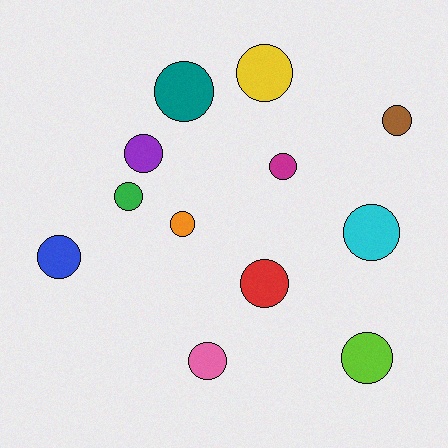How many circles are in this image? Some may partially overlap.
There are 12 circles.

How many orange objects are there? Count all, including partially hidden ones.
There is 1 orange object.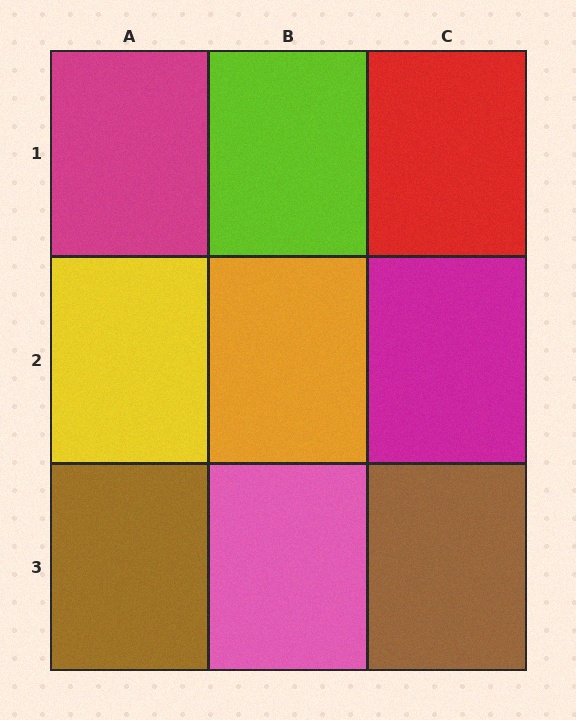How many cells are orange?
1 cell is orange.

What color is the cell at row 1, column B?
Lime.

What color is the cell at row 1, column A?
Magenta.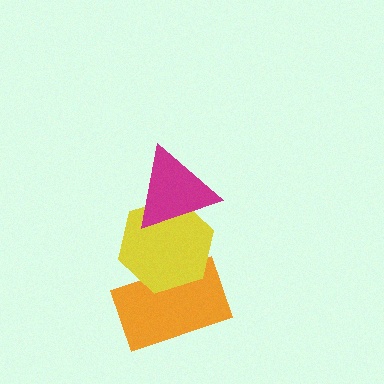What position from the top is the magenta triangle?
The magenta triangle is 1st from the top.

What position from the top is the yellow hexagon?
The yellow hexagon is 2nd from the top.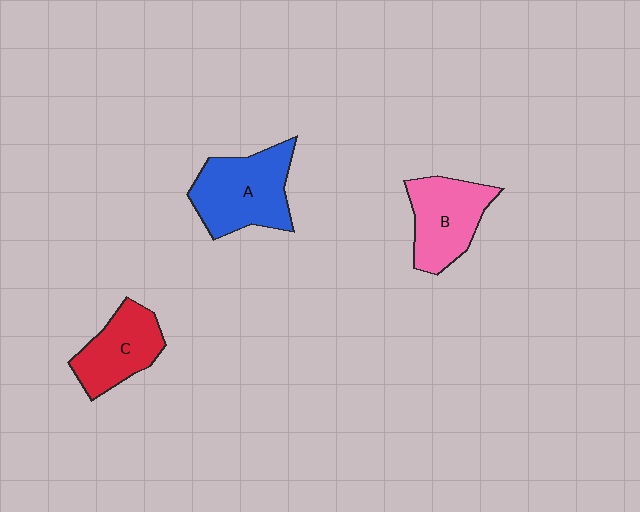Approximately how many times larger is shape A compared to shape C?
Approximately 1.3 times.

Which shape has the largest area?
Shape A (blue).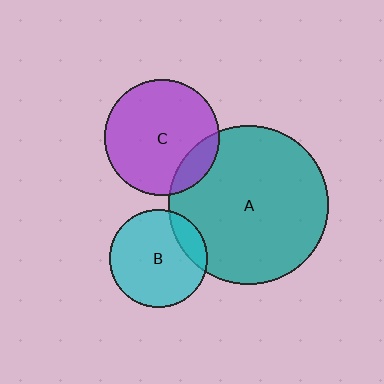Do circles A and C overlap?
Yes.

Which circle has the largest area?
Circle A (teal).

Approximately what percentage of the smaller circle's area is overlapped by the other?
Approximately 15%.